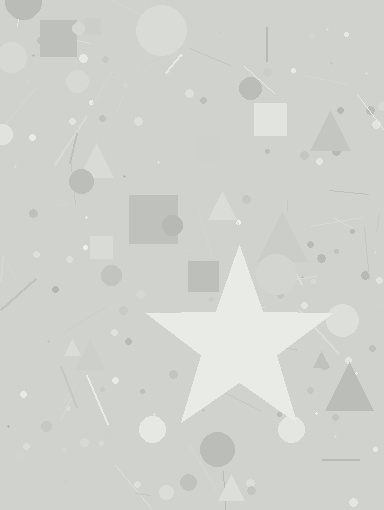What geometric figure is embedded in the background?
A star is embedded in the background.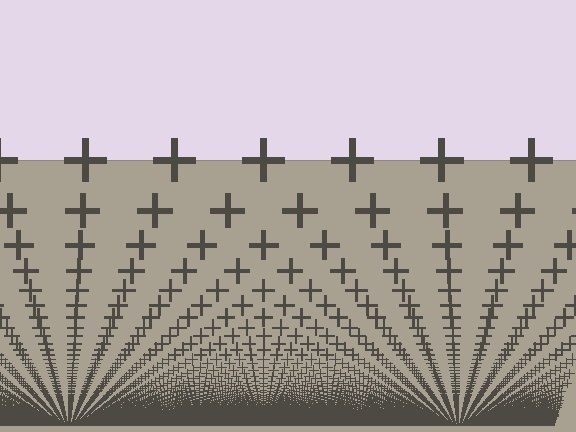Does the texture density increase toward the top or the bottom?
Density increases toward the bottom.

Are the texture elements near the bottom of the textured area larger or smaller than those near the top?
Smaller. The gradient is inverted — elements near the bottom are smaller and denser.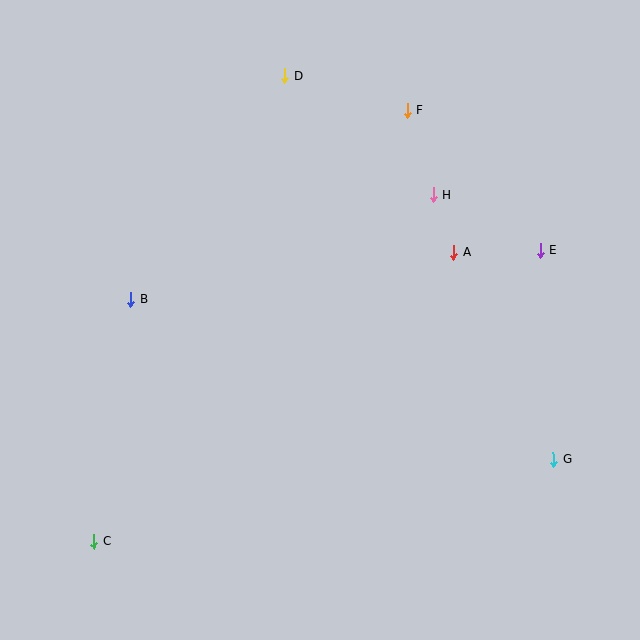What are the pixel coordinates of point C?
Point C is at (94, 541).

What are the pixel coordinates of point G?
Point G is at (553, 460).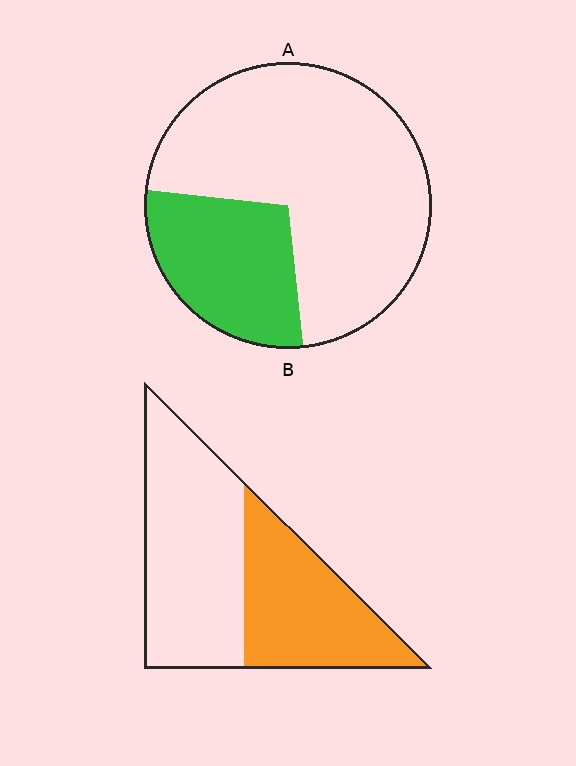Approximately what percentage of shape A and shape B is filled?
A is approximately 30% and B is approximately 45%.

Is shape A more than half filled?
No.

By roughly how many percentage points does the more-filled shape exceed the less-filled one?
By roughly 15 percentage points (B over A).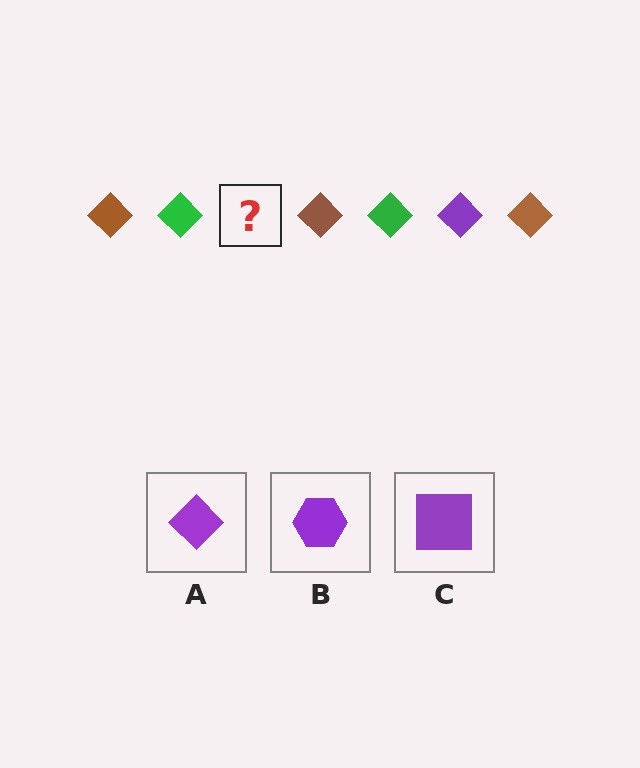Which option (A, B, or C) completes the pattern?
A.